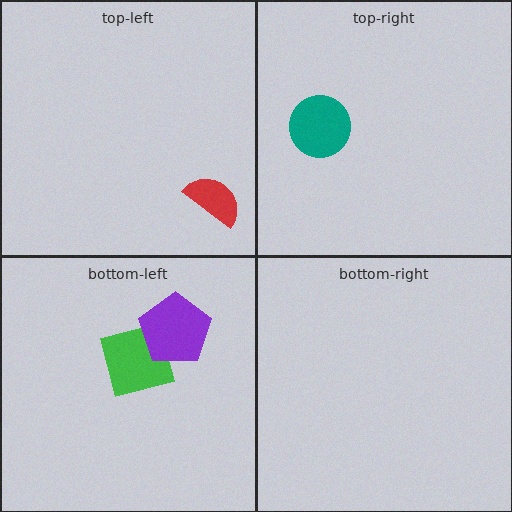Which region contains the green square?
The bottom-left region.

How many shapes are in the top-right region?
1.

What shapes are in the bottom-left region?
The green square, the purple pentagon.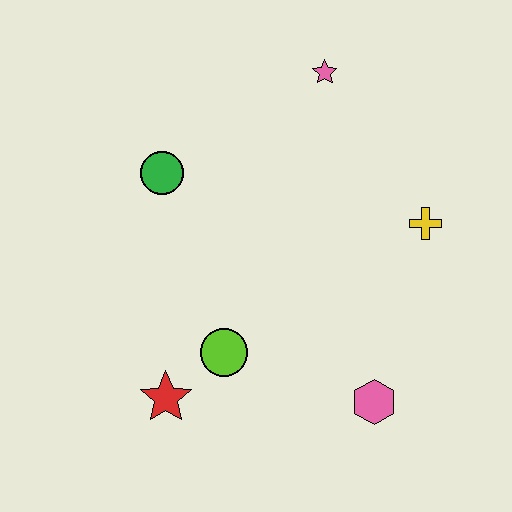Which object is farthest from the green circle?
The pink hexagon is farthest from the green circle.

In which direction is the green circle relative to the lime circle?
The green circle is above the lime circle.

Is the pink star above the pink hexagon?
Yes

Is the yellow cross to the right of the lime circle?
Yes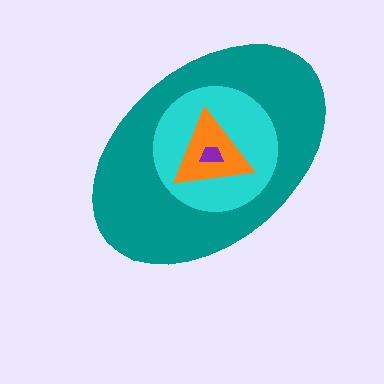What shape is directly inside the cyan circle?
The orange triangle.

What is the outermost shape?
The teal ellipse.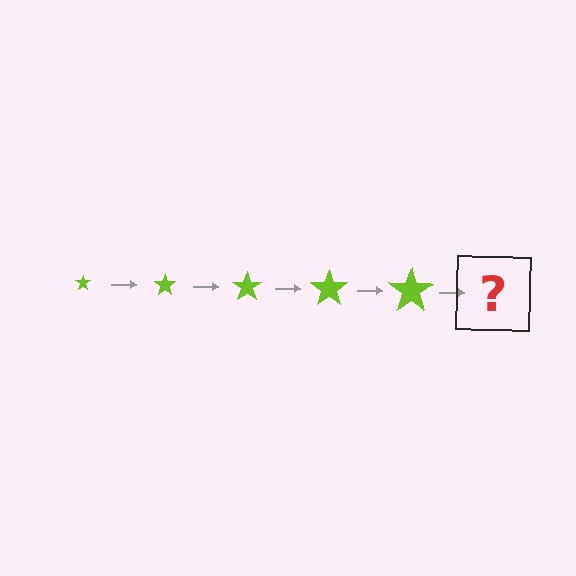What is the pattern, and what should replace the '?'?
The pattern is that the star gets progressively larger each step. The '?' should be a lime star, larger than the previous one.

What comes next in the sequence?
The next element should be a lime star, larger than the previous one.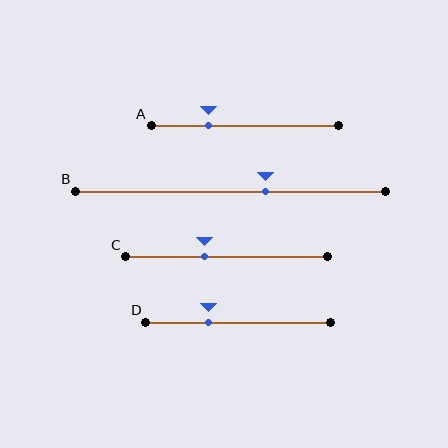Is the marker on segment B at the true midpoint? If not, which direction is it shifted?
No, the marker on segment B is shifted to the right by about 11% of the segment length.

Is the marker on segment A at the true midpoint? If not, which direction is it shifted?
No, the marker on segment A is shifted to the left by about 19% of the segment length.